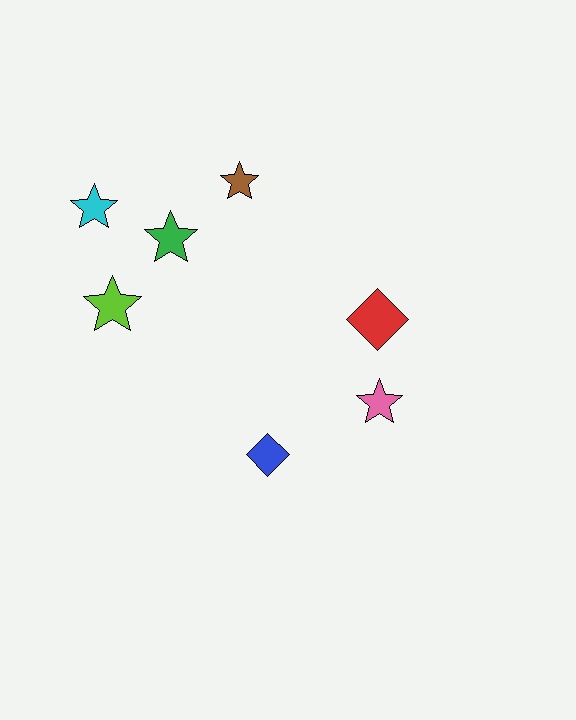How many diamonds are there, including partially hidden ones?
There are 2 diamonds.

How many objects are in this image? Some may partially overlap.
There are 7 objects.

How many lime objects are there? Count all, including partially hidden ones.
There is 1 lime object.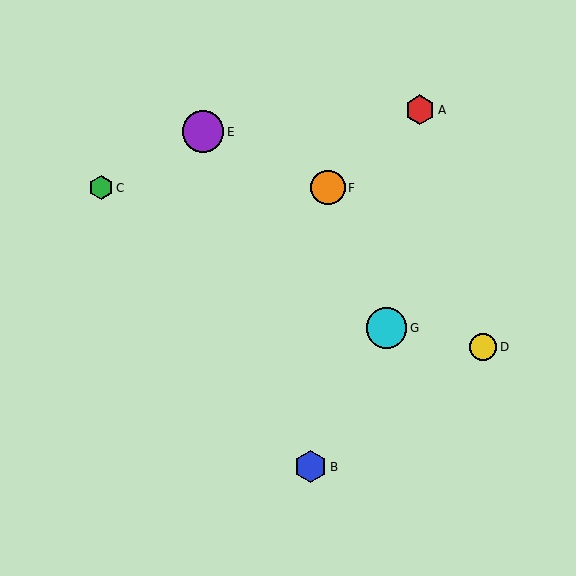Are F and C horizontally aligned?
Yes, both are at y≈188.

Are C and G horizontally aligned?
No, C is at y≈188 and G is at y≈328.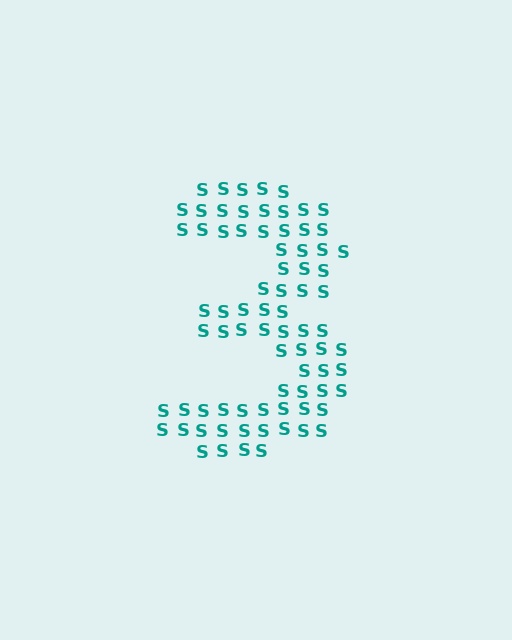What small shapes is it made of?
It is made of small letter S's.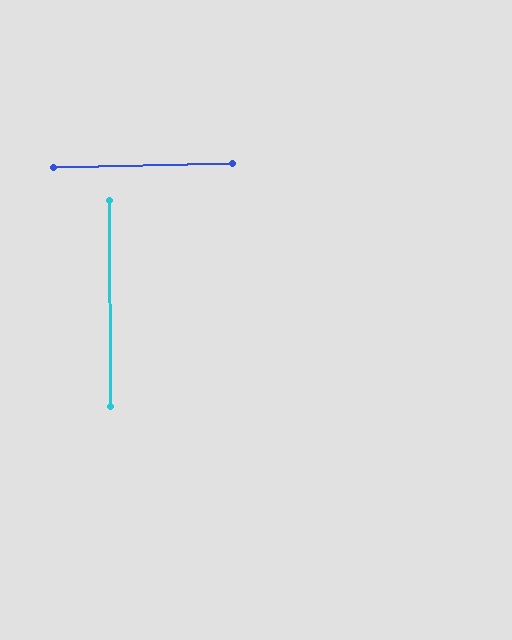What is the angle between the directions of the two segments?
Approximately 89 degrees.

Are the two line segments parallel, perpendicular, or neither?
Perpendicular — they meet at approximately 89°.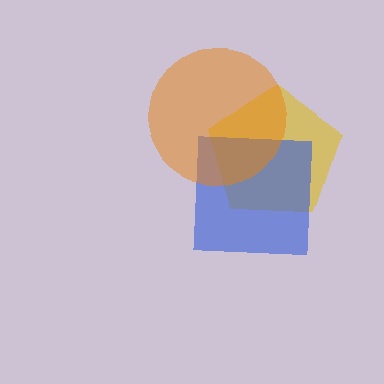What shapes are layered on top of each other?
The layered shapes are: a yellow pentagon, a blue square, an orange circle.